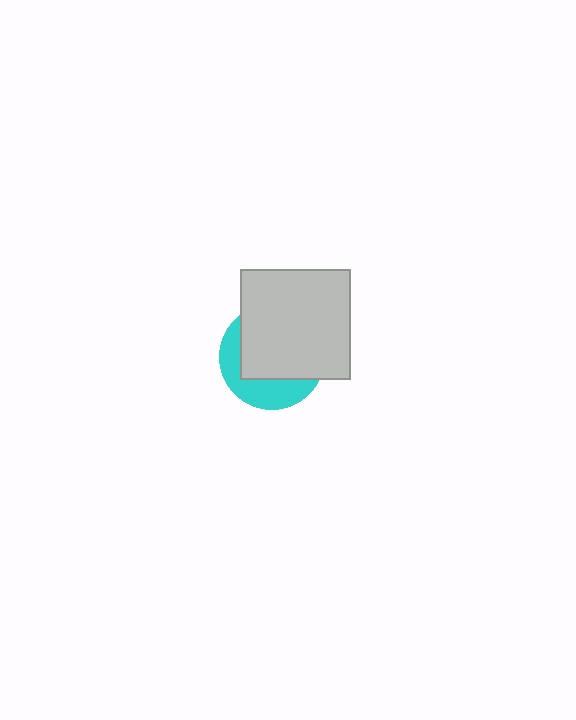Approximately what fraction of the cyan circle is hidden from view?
Roughly 65% of the cyan circle is hidden behind the light gray square.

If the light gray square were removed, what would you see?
You would see the complete cyan circle.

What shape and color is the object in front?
The object in front is a light gray square.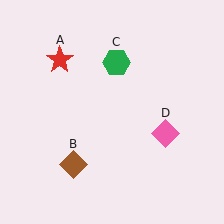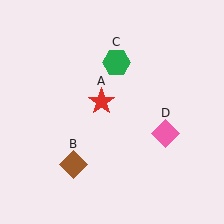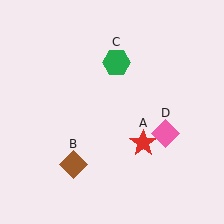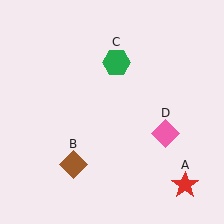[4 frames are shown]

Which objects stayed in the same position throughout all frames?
Brown diamond (object B) and green hexagon (object C) and pink diamond (object D) remained stationary.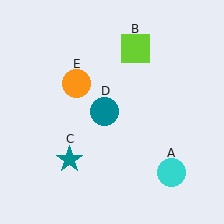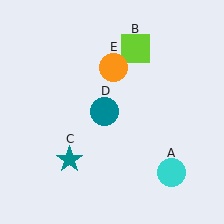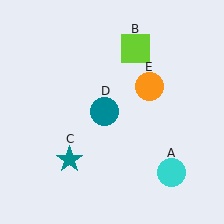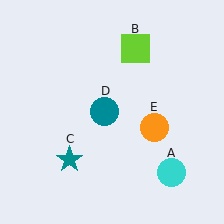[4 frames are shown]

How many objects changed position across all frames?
1 object changed position: orange circle (object E).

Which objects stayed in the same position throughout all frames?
Cyan circle (object A) and lime square (object B) and teal star (object C) and teal circle (object D) remained stationary.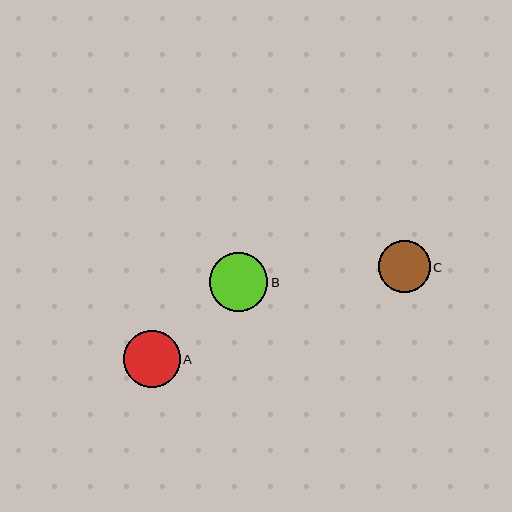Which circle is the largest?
Circle B is the largest with a size of approximately 58 pixels.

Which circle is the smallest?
Circle C is the smallest with a size of approximately 51 pixels.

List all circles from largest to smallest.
From largest to smallest: B, A, C.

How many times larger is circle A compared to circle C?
Circle A is approximately 1.1 times the size of circle C.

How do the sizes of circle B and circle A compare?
Circle B and circle A are approximately the same size.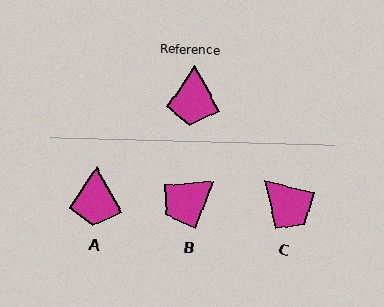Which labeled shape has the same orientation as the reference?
A.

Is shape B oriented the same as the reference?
No, it is off by about 50 degrees.